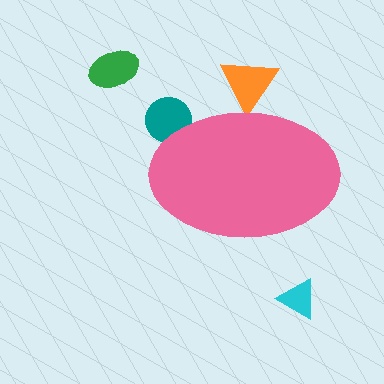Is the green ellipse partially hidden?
No, the green ellipse is fully visible.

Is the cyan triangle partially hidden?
No, the cyan triangle is fully visible.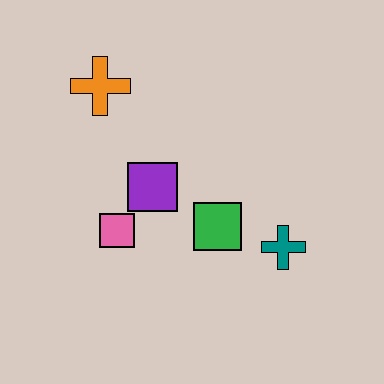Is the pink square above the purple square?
No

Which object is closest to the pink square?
The purple square is closest to the pink square.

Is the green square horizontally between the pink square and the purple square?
No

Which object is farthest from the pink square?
The teal cross is farthest from the pink square.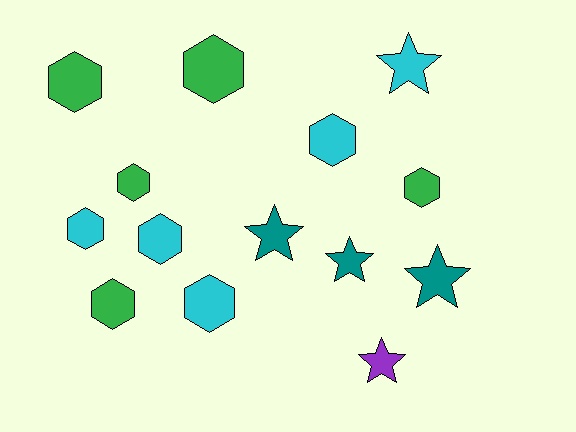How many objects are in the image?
There are 14 objects.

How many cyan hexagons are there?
There are 4 cyan hexagons.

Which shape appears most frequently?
Hexagon, with 9 objects.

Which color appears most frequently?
Green, with 5 objects.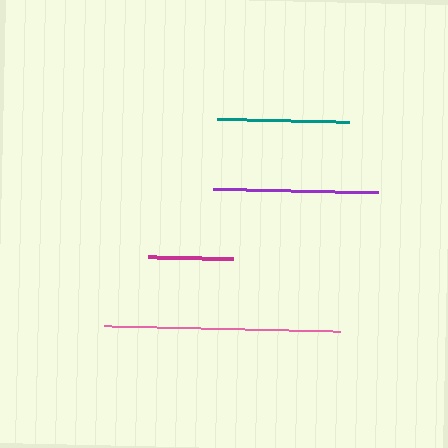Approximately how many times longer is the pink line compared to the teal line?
The pink line is approximately 1.8 times the length of the teal line.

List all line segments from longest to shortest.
From longest to shortest: pink, purple, teal, magenta.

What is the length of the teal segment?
The teal segment is approximately 132 pixels long.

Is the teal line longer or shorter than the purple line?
The purple line is longer than the teal line.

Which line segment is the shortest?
The magenta line is the shortest at approximately 85 pixels.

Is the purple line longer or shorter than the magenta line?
The purple line is longer than the magenta line.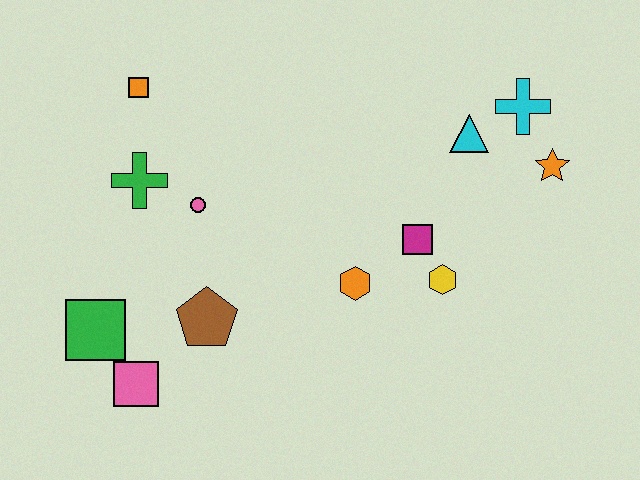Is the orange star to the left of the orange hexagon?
No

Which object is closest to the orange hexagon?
The magenta square is closest to the orange hexagon.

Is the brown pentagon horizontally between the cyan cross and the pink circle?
Yes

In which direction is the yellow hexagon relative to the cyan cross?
The yellow hexagon is below the cyan cross.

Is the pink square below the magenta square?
Yes